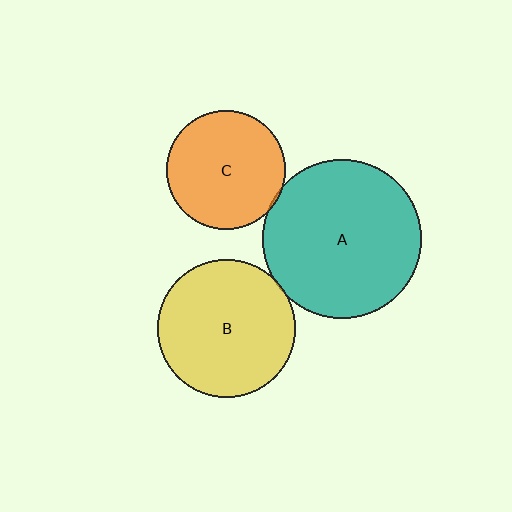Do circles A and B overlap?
Yes.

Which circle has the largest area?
Circle A (teal).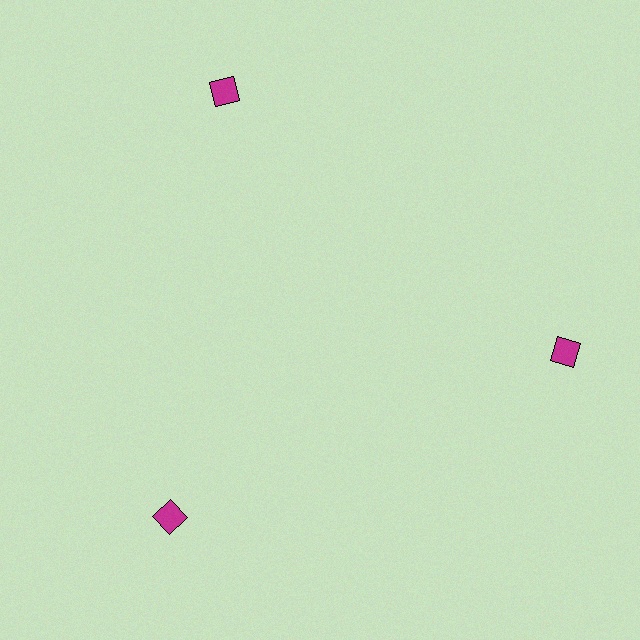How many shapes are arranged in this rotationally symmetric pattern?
There are 3 shapes, arranged in 3 groups of 1.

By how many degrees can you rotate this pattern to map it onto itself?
The pattern maps onto itself every 120 degrees of rotation.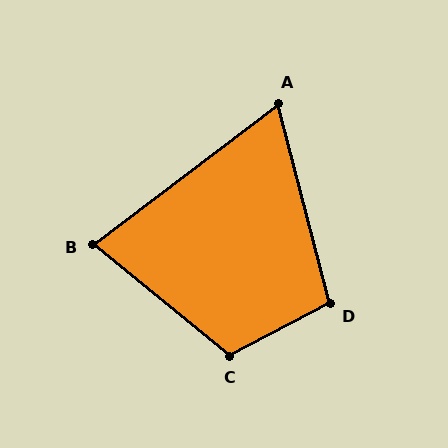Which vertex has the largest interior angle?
C, at approximately 113 degrees.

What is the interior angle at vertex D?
Approximately 103 degrees (obtuse).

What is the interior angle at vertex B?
Approximately 77 degrees (acute).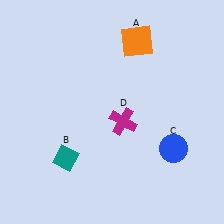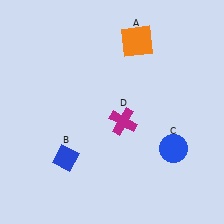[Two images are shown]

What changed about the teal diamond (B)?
In Image 1, B is teal. In Image 2, it changed to blue.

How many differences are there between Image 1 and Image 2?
There is 1 difference between the two images.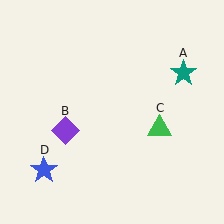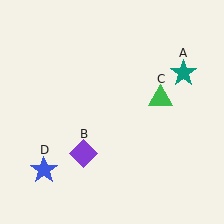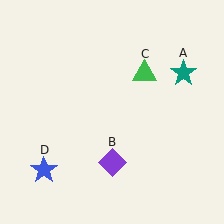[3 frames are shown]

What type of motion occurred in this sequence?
The purple diamond (object B), green triangle (object C) rotated counterclockwise around the center of the scene.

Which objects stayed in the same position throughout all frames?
Teal star (object A) and blue star (object D) remained stationary.